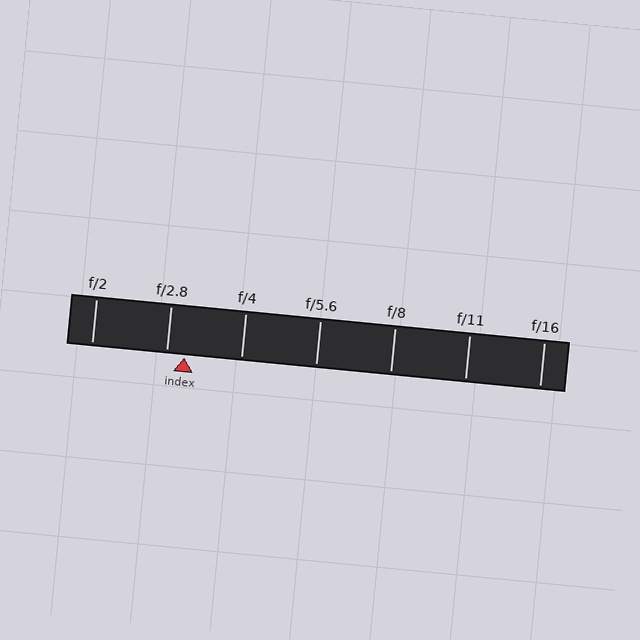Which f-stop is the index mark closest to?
The index mark is closest to f/2.8.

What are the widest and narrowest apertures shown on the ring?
The widest aperture shown is f/2 and the narrowest is f/16.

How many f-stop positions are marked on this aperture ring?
There are 7 f-stop positions marked.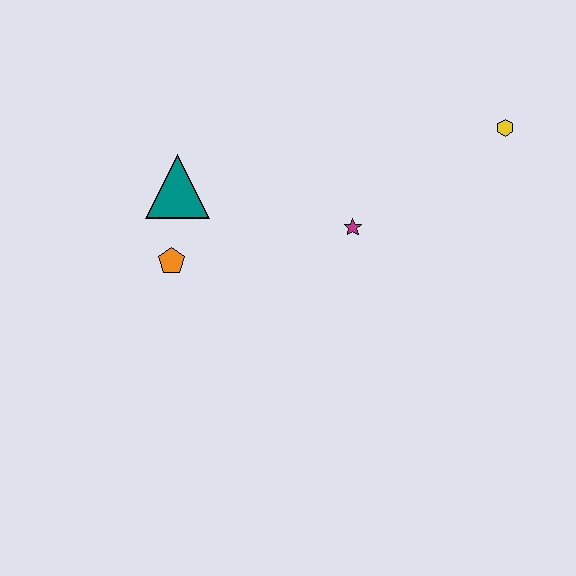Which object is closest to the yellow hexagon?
The magenta star is closest to the yellow hexagon.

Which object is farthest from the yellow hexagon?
The orange pentagon is farthest from the yellow hexagon.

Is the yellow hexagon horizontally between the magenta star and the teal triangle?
No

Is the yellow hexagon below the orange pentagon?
No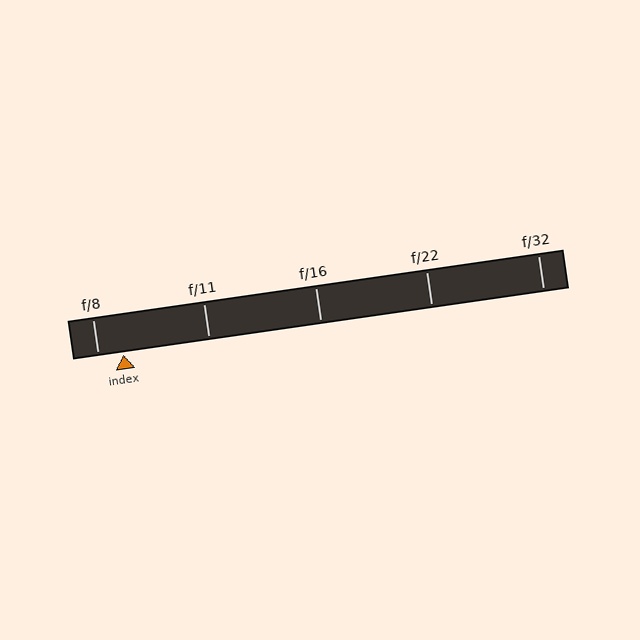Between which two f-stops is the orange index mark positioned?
The index mark is between f/8 and f/11.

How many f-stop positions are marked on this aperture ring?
There are 5 f-stop positions marked.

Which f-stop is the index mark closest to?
The index mark is closest to f/8.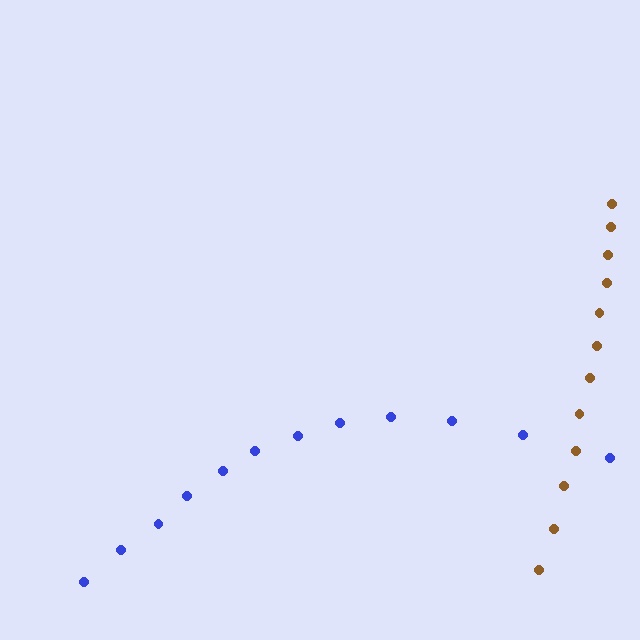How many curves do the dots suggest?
There are 2 distinct paths.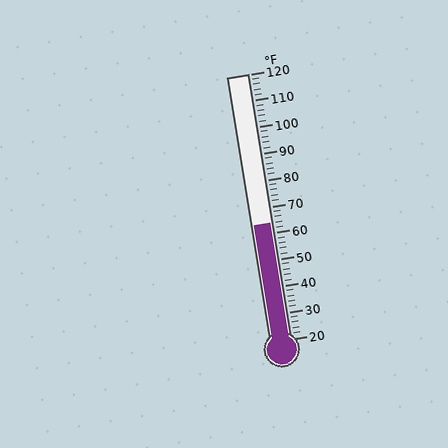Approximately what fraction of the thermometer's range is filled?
The thermometer is filled to approximately 45% of its range.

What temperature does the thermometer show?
The thermometer shows approximately 64°F.